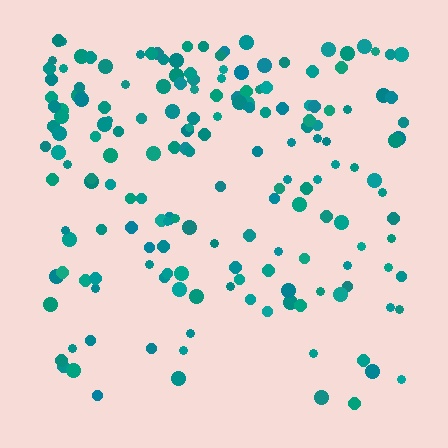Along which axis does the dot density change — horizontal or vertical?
Vertical.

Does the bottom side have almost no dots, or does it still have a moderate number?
Still a moderate number, just noticeably fewer than the top.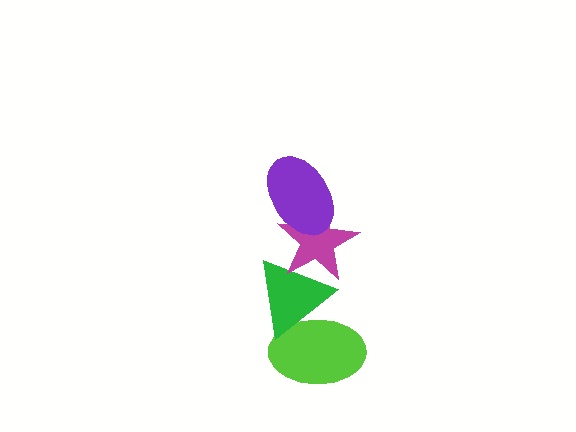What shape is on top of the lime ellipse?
The green triangle is on top of the lime ellipse.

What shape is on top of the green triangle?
The magenta star is on top of the green triangle.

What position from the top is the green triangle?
The green triangle is 3rd from the top.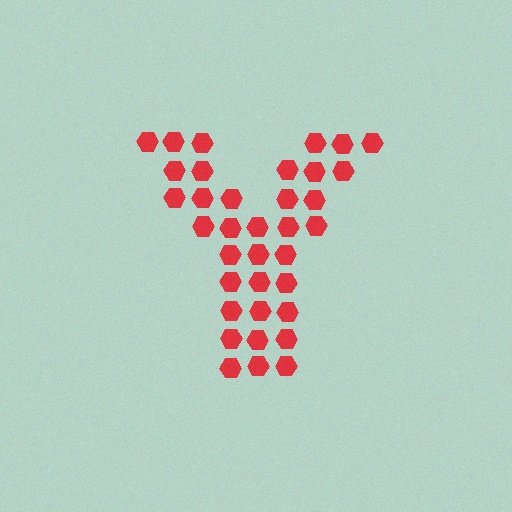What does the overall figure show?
The overall figure shows the letter Y.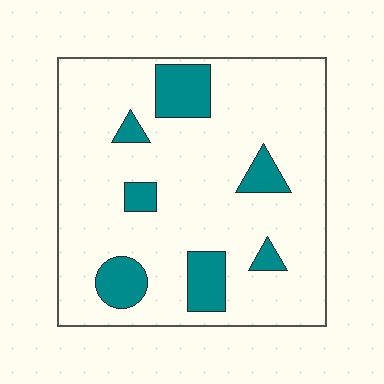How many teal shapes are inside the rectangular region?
7.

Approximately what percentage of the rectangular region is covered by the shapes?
Approximately 15%.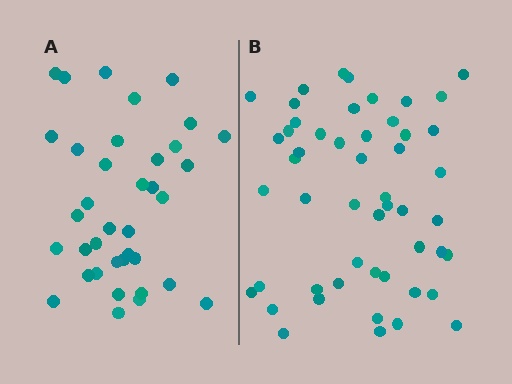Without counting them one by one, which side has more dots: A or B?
Region B (the right region) has more dots.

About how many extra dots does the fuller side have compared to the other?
Region B has approximately 15 more dots than region A.